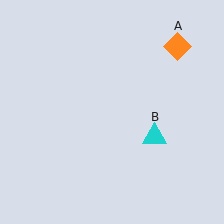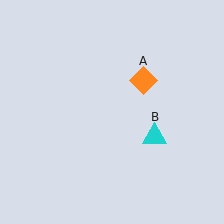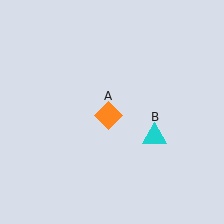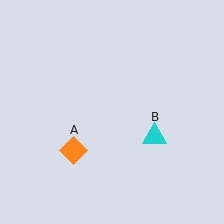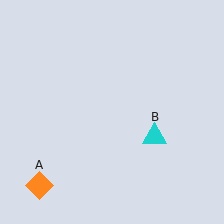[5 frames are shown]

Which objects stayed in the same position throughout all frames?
Cyan triangle (object B) remained stationary.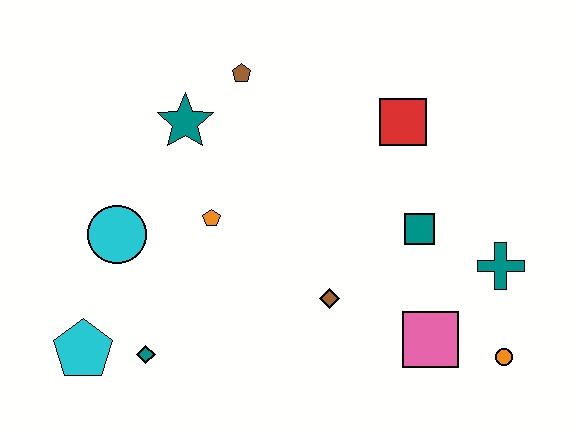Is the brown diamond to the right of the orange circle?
No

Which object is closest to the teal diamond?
The cyan pentagon is closest to the teal diamond.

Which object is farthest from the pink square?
The cyan pentagon is farthest from the pink square.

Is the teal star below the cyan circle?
No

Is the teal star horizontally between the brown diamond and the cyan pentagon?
Yes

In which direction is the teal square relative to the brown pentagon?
The teal square is to the right of the brown pentagon.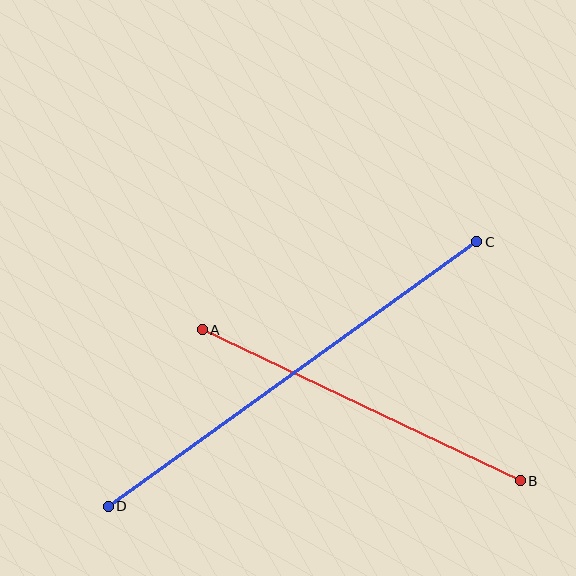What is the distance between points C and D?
The distance is approximately 453 pixels.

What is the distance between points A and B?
The distance is approximately 352 pixels.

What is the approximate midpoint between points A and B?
The midpoint is at approximately (361, 405) pixels.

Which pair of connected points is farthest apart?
Points C and D are farthest apart.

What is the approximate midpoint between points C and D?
The midpoint is at approximately (292, 374) pixels.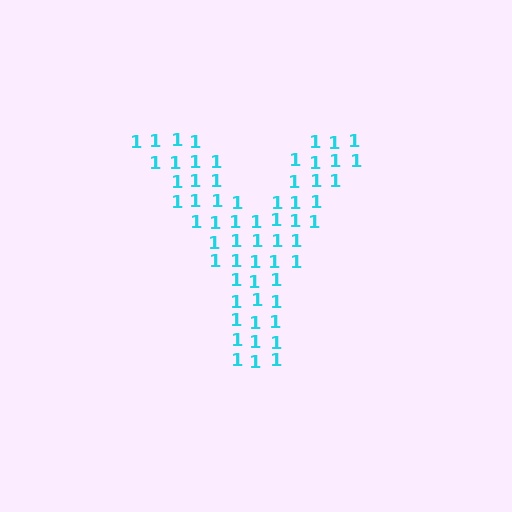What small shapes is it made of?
It is made of small digit 1's.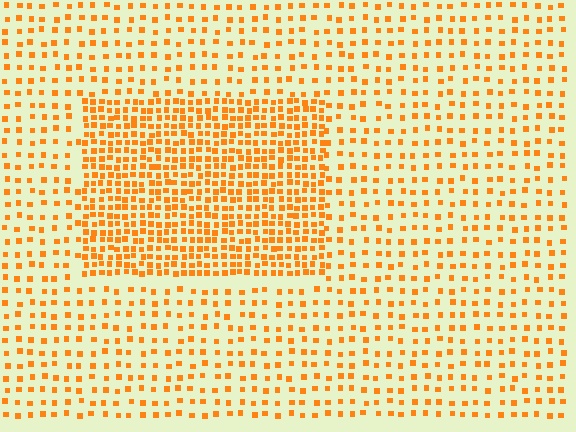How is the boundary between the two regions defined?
The boundary is defined by a change in element density (approximately 2.3x ratio). All elements are the same color, size, and shape.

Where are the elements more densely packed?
The elements are more densely packed inside the rectangle boundary.